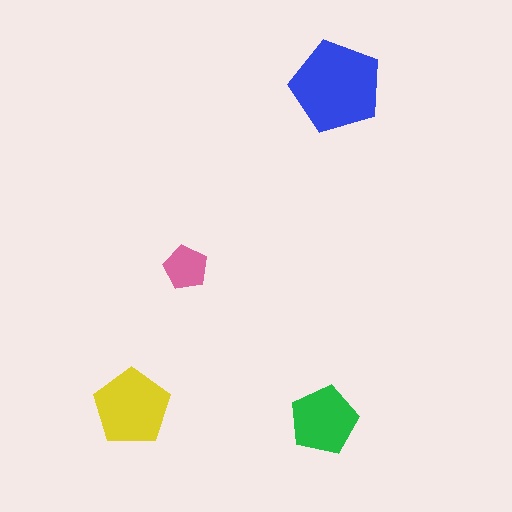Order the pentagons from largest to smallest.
the blue one, the yellow one, the green one, the pink one.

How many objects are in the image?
There are 4 objects in the image.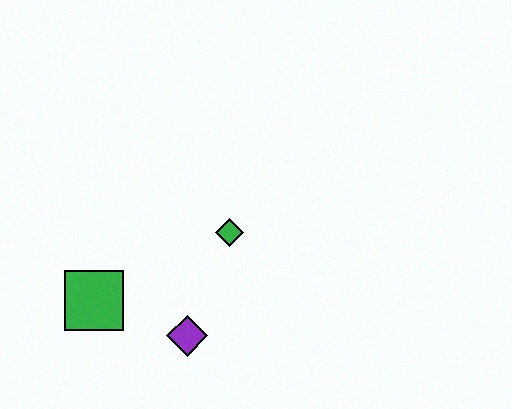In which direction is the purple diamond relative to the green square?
The purple diamond is to the right of the green square.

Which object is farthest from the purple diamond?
The green diamond is farthest from the purple diamond.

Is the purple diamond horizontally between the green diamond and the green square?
Yes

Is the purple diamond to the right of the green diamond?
No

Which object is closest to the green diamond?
The purple diamond is closest to the green diamond.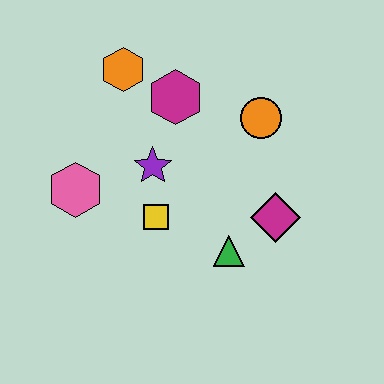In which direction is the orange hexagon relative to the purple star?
The orange hexagon is above the purple star.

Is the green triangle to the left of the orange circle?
Yes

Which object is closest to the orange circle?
The magenta hexagon is closest to the orange circle.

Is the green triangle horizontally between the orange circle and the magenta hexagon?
Yes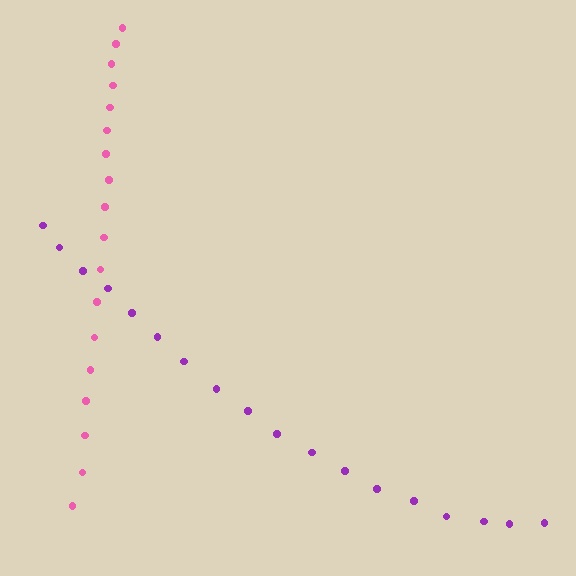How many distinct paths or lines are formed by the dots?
There are 2 distinct paths.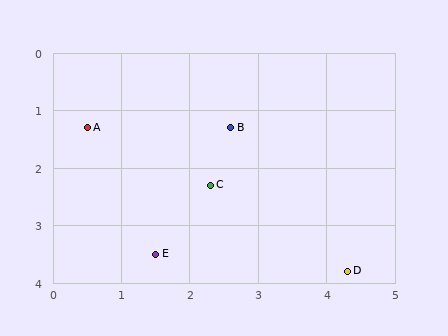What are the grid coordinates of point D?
Point D is at approximately (4.3, 3.8).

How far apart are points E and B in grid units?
Points E and B are about 2.5 grid units apart.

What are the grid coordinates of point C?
Point C is at approximately (2.3, 2.3).